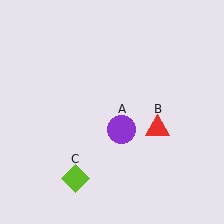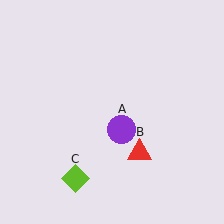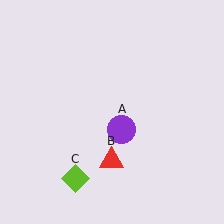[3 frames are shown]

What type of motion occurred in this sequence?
The red triangle (object B) rotated clockwise around the center of the scene.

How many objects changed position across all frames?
1 object changed position: red triangle (object B).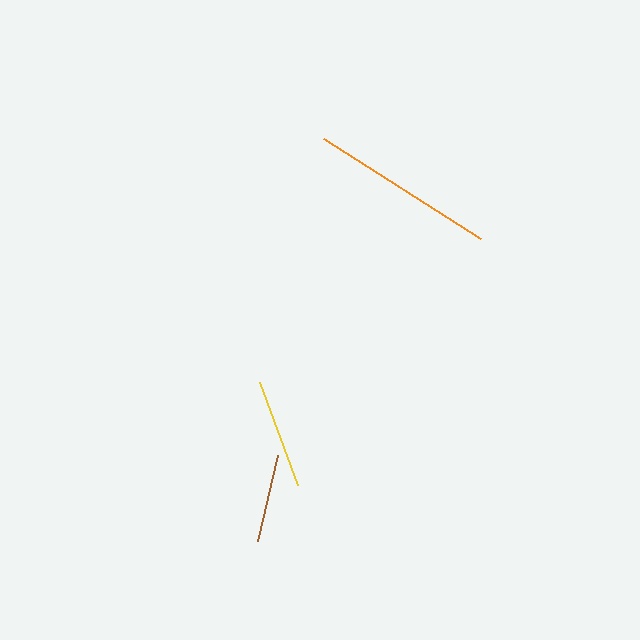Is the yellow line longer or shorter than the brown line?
The yellow line is longer than the brown line.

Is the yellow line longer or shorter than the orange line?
The orange line is longer than the yellow line.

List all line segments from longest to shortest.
From longest to shortest: orange, yellow, brown.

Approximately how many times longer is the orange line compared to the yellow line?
The orange line is approximately 1.7 times the length of the yellow line.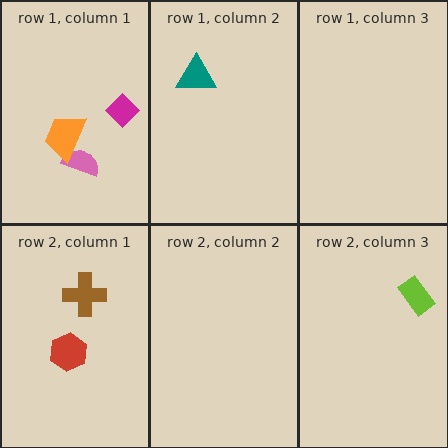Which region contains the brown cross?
The row 2, column 1 region.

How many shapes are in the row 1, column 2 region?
1.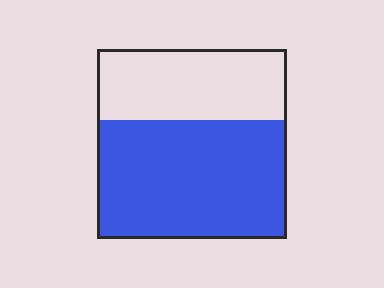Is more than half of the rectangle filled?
Yes.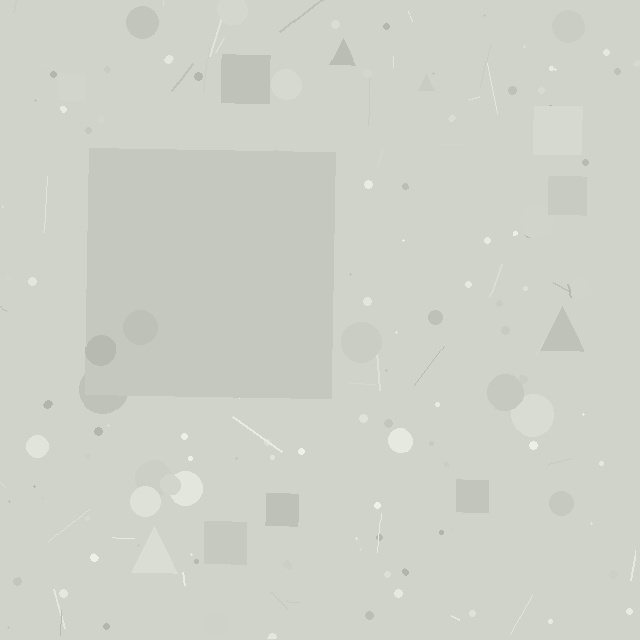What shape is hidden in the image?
A square is hidden in the image.